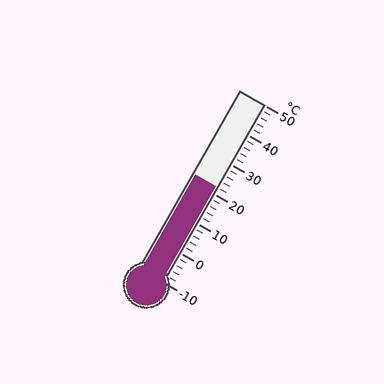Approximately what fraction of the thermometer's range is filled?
The thermometer is filled to approximately 55% of its range.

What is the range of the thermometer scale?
The thermometer scale ranges from -10°C to 50°C.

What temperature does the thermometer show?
The thermometer shows approximately 22°C.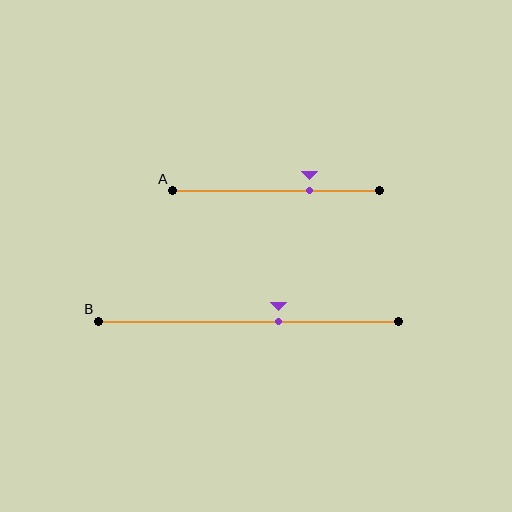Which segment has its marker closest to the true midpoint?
Segment B has its marker closest to the true midpoint.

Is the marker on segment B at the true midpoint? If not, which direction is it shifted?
No, the marker on segment B is shifted to the right by about 10% of the segment length.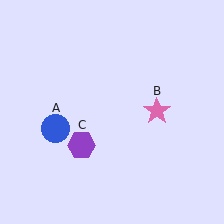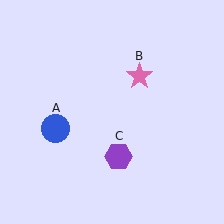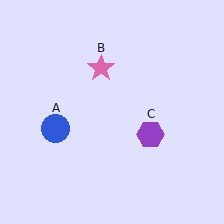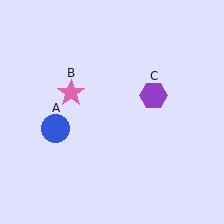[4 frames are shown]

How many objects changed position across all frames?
2 objects changed position: pink star (object B), purple hexagon (object C).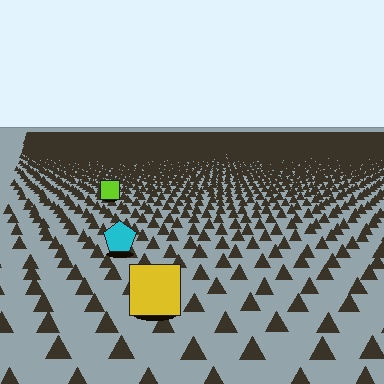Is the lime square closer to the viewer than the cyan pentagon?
No. The cyan pentagon is closer — you can tell from the texture gradient: the ground texture is coarser near it.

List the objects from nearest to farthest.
From nearest to farthest: the yellow square, the cyan pentagon, the lime square.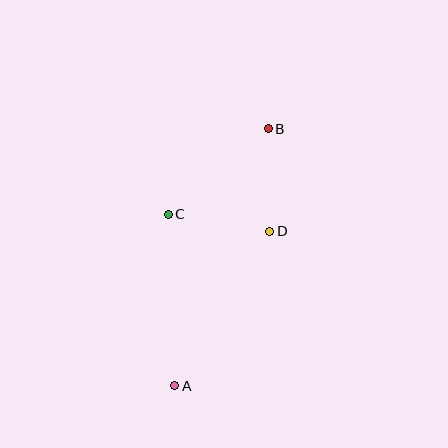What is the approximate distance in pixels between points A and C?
The distance between A and C is approximately 172 pixels.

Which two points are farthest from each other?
Points A and B are farthest from each other.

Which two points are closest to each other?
Points B and D are closest to each other.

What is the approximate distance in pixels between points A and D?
The distance between A and D is approximately 182 pixels.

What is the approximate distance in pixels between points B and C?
The distance between B and C is approximately 132 pixels.